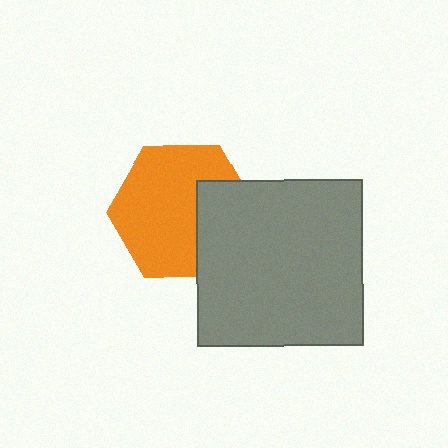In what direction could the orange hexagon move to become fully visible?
The orange hexagon could move left. That would shift it out from behind the gray square entirely.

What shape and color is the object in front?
The object in front is a gray square.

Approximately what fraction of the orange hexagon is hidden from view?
Roughly 31% of the orange hexagon is hidden behind the gray square.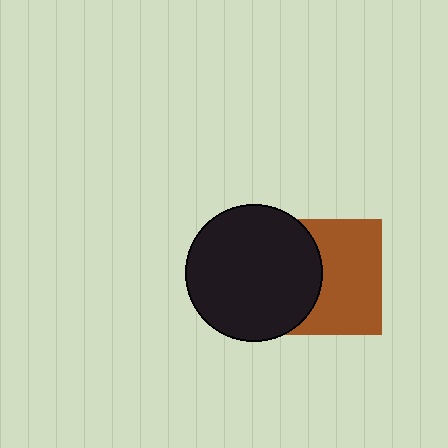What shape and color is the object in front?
The object in front is a black circle.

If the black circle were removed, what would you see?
You would see the complete brown square.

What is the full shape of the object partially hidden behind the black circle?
The partially hidden object is a brown square.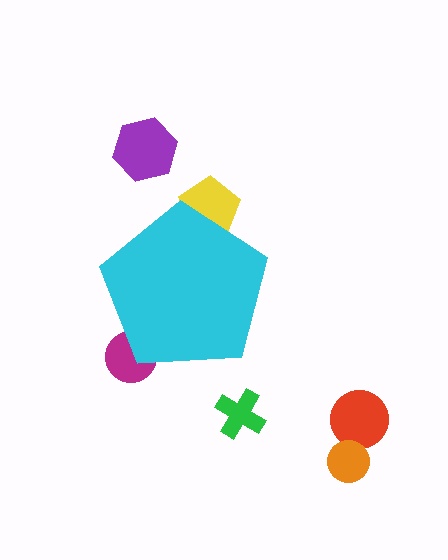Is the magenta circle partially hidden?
Yes, the magenta circle is partially hidden behind the cyan pentagon.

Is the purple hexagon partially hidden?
No, the purple hexagon is fully visible.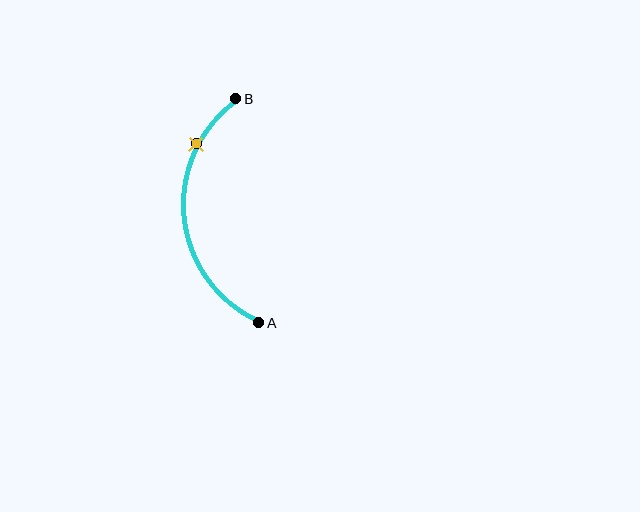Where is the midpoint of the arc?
The arc midpoint is the point on the curve farthest from the straight line joining A and B. It sits to the left of that line.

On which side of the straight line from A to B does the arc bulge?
The arc bulges to the left of the straight line connecting A and B.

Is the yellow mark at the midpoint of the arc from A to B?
No. The yellow mark lies on the arc but is closer to endpoint B. The arc midpoint would be at the point on the curve equidistant along the arc from both A and B.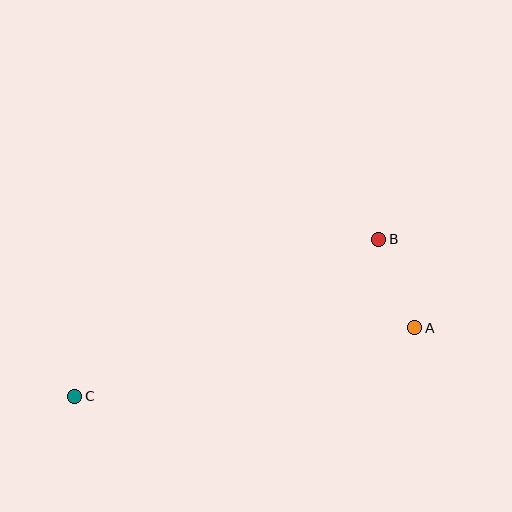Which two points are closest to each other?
Points A and B are closest to each other.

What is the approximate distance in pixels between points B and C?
The distance between B and C is approximately 342 pixels.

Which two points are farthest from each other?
Points A and C are farthest from each other.